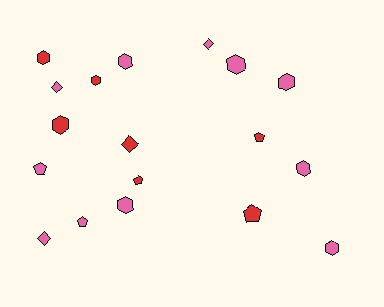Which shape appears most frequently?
Hexagon, with 9 objects.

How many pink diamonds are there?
There are 3 pink diamonds.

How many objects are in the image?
There are 18 objects.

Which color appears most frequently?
Pink, with 11 objects.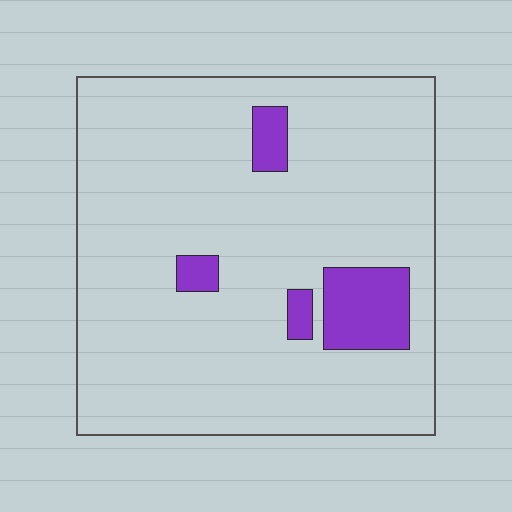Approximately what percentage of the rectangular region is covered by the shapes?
Approximately 10%.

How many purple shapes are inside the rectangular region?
4.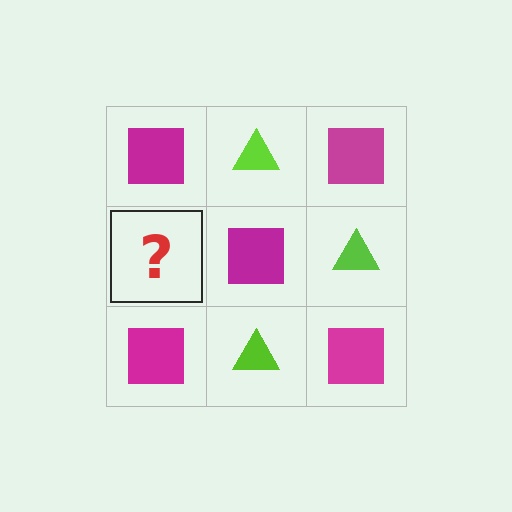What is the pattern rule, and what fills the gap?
The rule is that it alternates magenta square and lime triangle in a checkerboard pattern. The gap should be filled with a lime triangle.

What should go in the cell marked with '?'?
The missing cell should contain a lime triangle.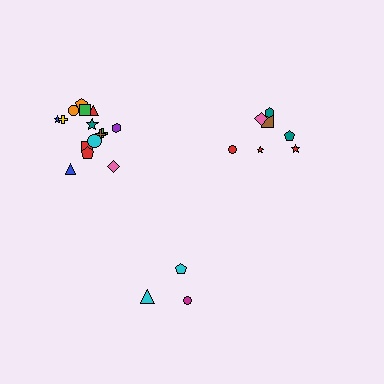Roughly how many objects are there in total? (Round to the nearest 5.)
Roughly 25 objects in total.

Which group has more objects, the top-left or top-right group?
The top-left group.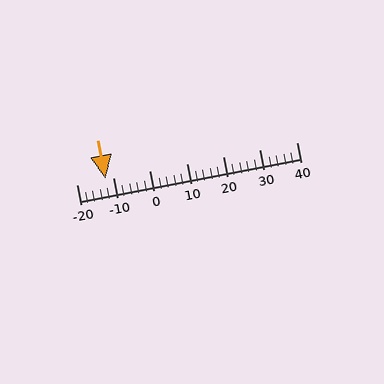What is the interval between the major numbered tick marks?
The major tick marks are spaced 10 units apart.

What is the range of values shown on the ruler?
The ruler shows values from -20 to 40.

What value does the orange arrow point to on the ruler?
The orange arrow points to approximately -12.